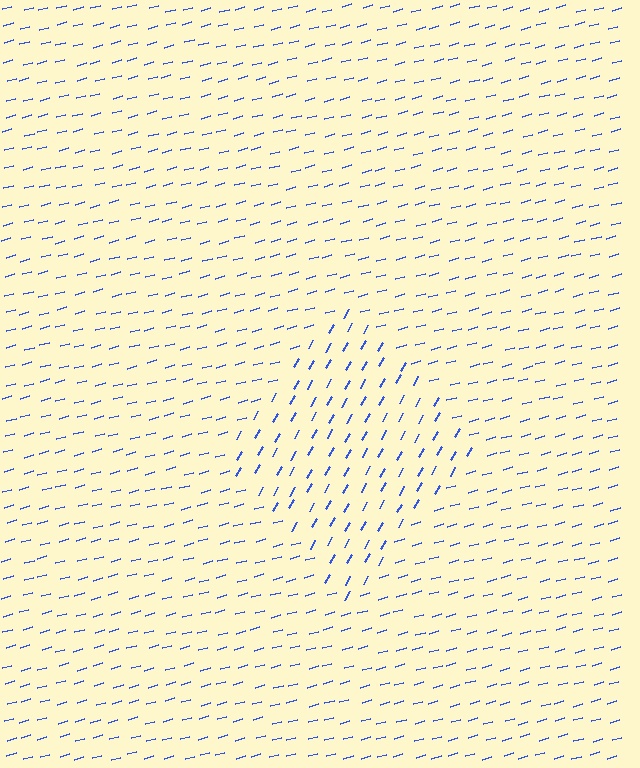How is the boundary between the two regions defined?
The boundary is defined purely by a change in line orientation (approximately 45 degrees difference). All lines are the same color and thickness.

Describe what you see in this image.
The image is filled with small blue line segments. A diamond region in the image has lines oriented differently from the surrounding lines, creating a visible texture boundary.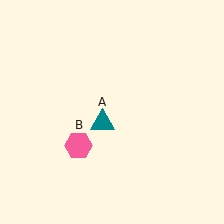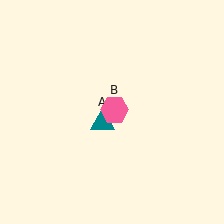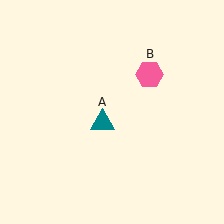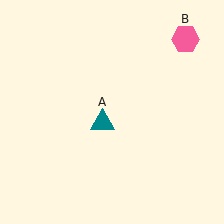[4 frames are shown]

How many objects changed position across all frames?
1 object changed position: pink hexagon (object B).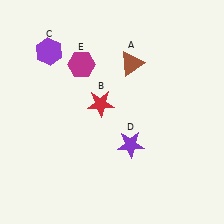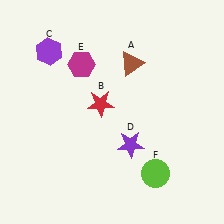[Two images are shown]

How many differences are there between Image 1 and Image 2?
There is 1 difference between the two images.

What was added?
A lime circle (F) was added in Image 2.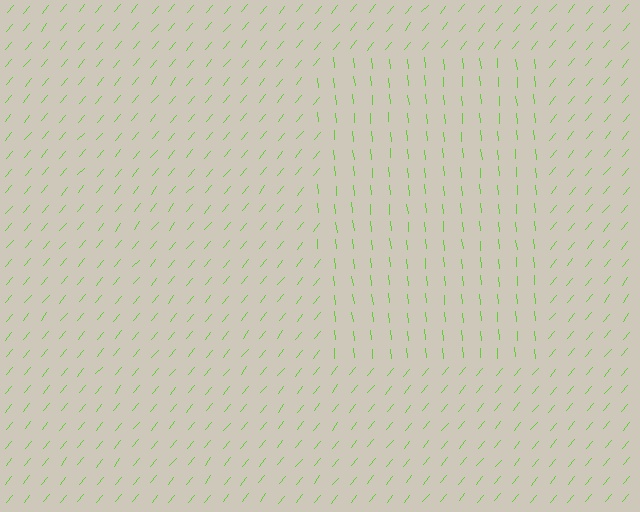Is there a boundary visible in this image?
Yes, there is a texture boundary formed by a change in line orientation.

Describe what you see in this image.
The image is filled with small lime line segments. A rectangle region in the image has lines oriented differently from the surrounding lines, creating a visible texture boundary.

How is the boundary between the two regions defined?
The boundary is defined purely by a change in line orientation (approximately 45 degrees difference). All lines are the same color and thickness.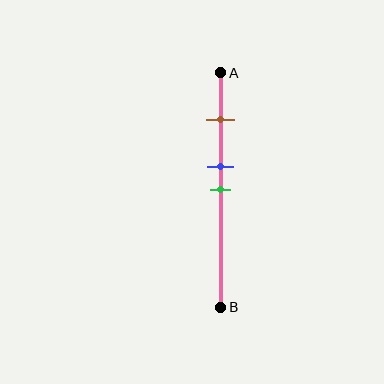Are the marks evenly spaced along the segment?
No, the marks are not evenly spaced.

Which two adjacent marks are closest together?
The blue and green marks are the closest adjacent pair.